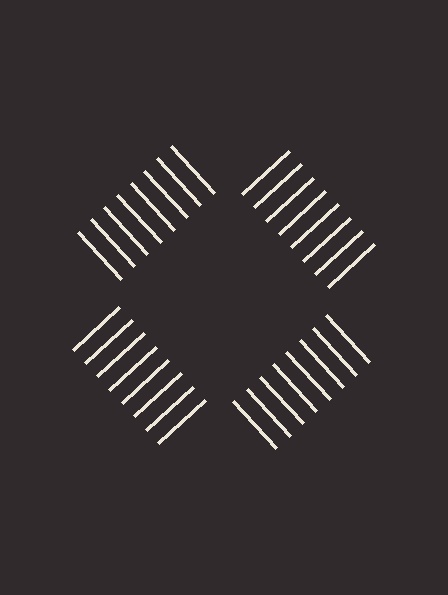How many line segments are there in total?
32 — 8 along each of the 4 edges.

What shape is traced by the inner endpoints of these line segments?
An illusory square — the line segments terminate on its edges but no continuous stroke is drawn.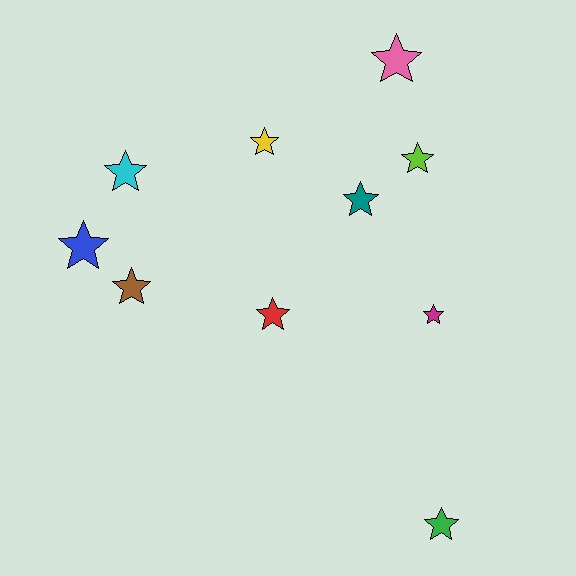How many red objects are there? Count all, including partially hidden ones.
There is 1 red object.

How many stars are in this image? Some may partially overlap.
There are 10 stars.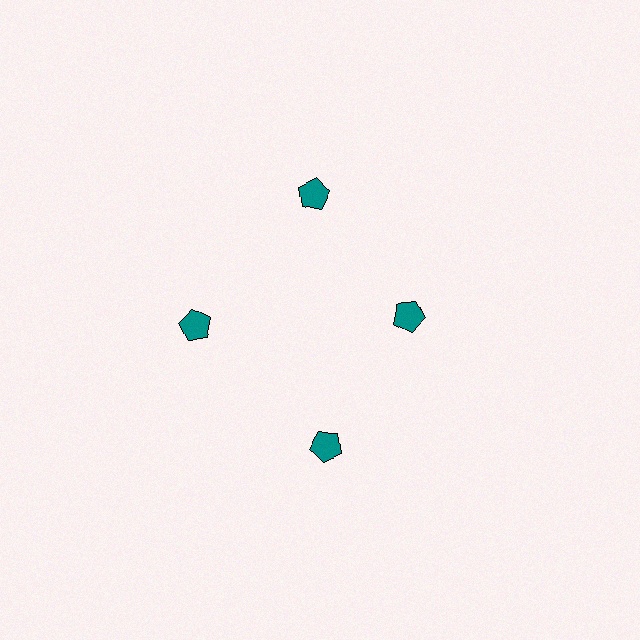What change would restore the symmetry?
The symmetry would be restored by moving it outward, back onto the ring so that all 4 pentagons sit at equal angles and equal distance from the center.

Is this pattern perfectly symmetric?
No. The 4 teal pentagons are arranged in a ring, but one element near the 3 o'clock position is pulled inward toward the center, breaking the 4-fold rotational symmetry.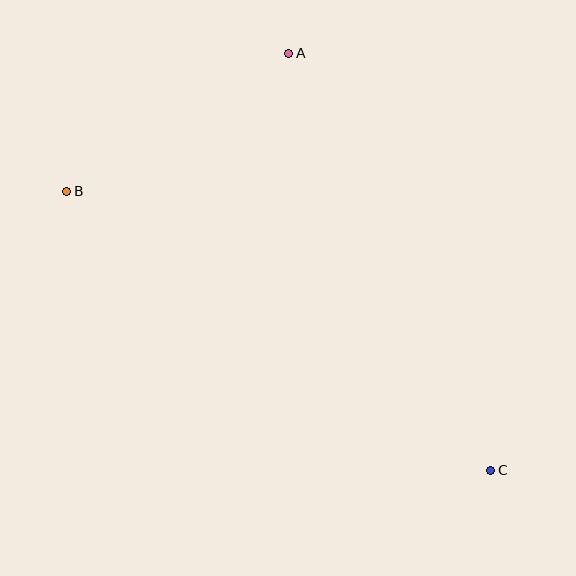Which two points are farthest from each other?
Points B and C are farthest from each other.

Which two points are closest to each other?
Points A and B are closest to each other.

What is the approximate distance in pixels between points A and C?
The distance between A and C is approximately 464 pixels.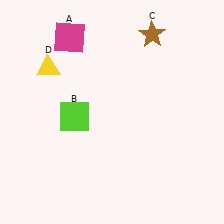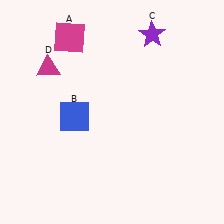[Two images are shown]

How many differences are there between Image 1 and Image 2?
There are 3 differences between the two images.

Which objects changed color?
B changed from lime to blue. C changed from brown to purple. D changed from yellow to magenta.